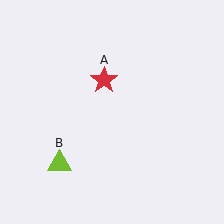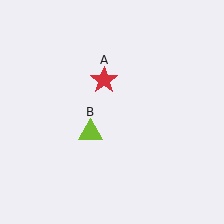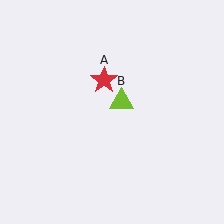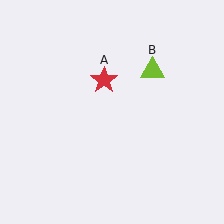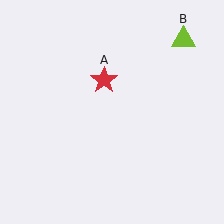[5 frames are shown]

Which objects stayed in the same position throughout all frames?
Red star (object A) remained stationary.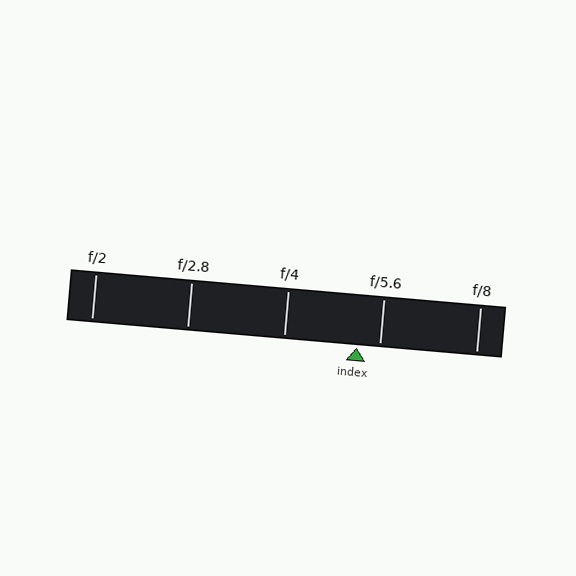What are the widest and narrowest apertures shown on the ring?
The widest aperture shown is f/2 and the narrowest is f/8.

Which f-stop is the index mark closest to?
The index mark is closest to f/5.6.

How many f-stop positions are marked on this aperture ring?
There are 5 f-stop positions marked.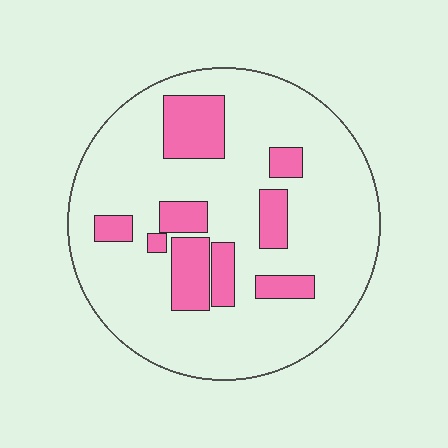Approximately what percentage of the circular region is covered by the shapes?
Approximately 20%.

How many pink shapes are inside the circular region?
9.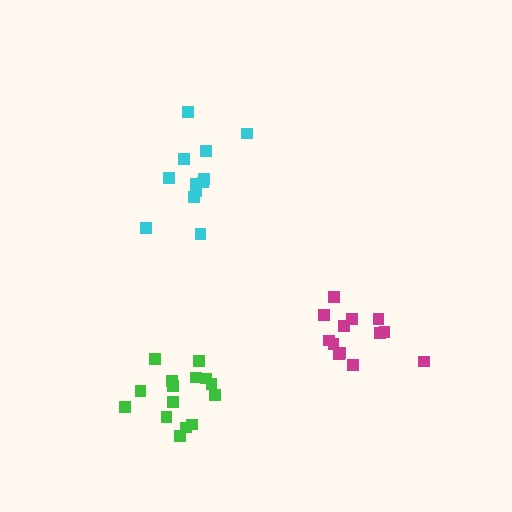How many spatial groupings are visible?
There are 3 spatial groupings.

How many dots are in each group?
Group 1: 12 dots, Group 2: 15 dots, Group 3: 13 dots (40 total).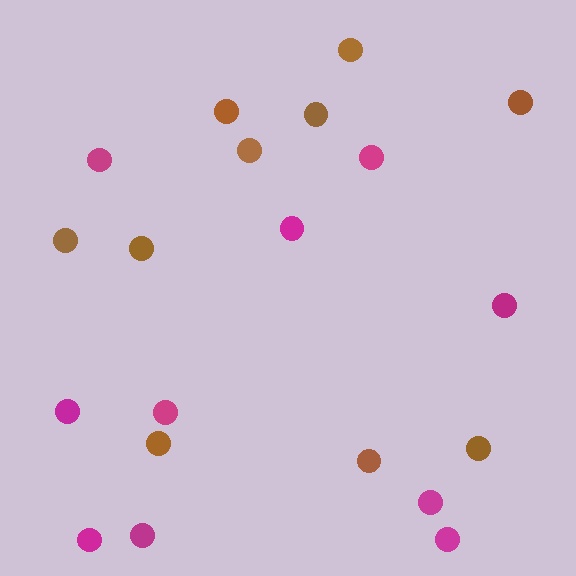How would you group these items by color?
There are 2 groups: one group of magenta circles (10) and one group of brown circles (10).